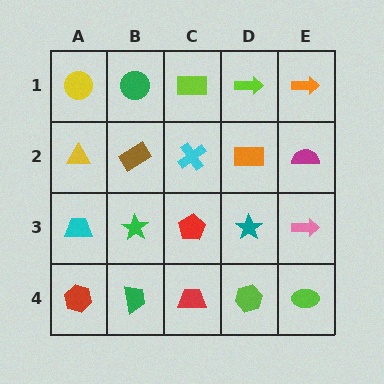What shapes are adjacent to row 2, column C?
A lime rectangle (row 1, column C), a red pentagon (row 3, column C), a brown rectangle (row 2, column B), an orange rectangle (row 2, column D).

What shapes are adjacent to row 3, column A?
A yellow triangle (row 2, column A), a red hexagon (row 4, column A), a green star (row 3, column B).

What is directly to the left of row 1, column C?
A green circle.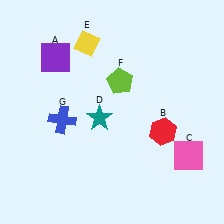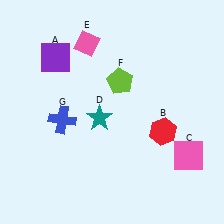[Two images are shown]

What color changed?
The diamond (E) changed from yellow in Image 1 to pink in Image 2.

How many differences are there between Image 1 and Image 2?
There is 1 difference between the two images.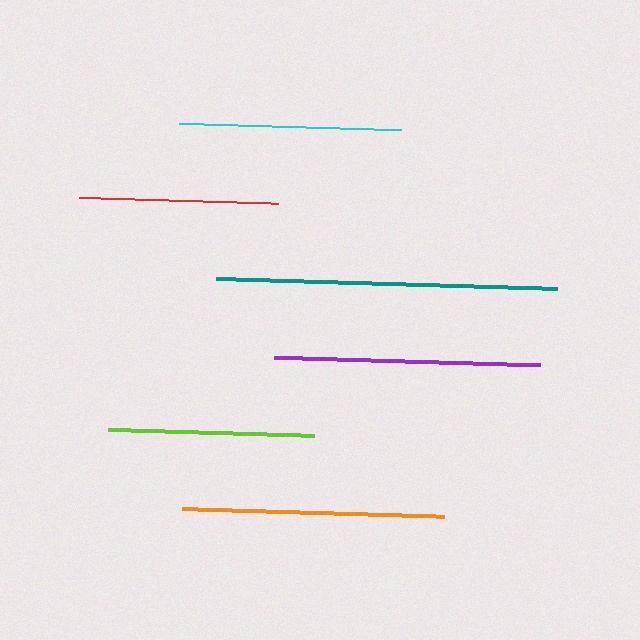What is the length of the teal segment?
The teal segment is approximately 340 pixels long.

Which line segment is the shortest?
The red line is the shortest at approximately 199 pixels.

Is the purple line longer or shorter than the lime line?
The purple line is longer than the lime line.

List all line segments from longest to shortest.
From longest to shortest: teal, purple, orange, cyan, lime, red.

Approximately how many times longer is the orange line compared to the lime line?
The orange line is approximately 1.3 times the length of the lime line.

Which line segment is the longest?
The teal line is the longest at approximately 340 pixels.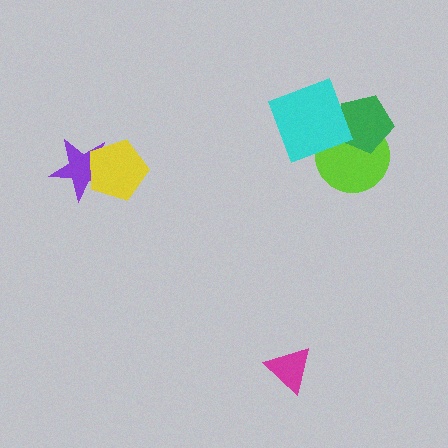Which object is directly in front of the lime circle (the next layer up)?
The green pentagon is directly in front of the lime circle.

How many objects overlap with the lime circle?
2 objects overlap with the lime circle.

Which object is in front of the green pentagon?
The cyan diamond is in front of the green pentagon.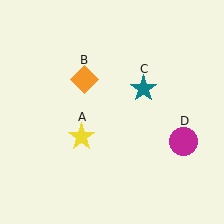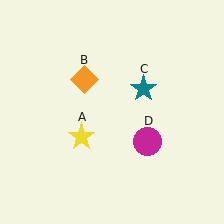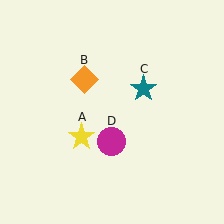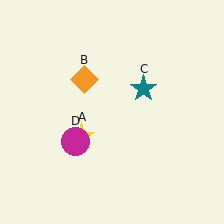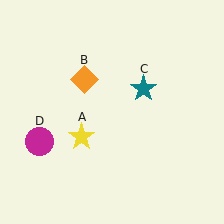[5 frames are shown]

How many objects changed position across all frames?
1 object changed position: magenta circle (object D).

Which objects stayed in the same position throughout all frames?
Yellow star (object A) and orange diamond (object B) and teal star (object C) remained stationary.